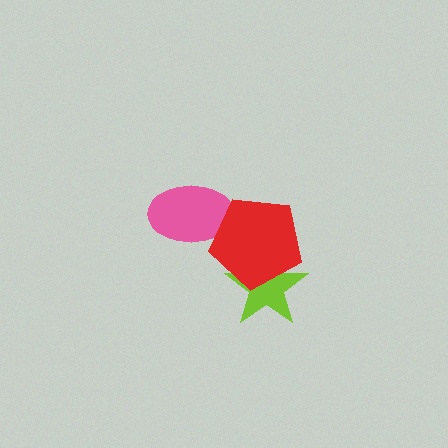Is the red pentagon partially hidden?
No, no other shape covers it.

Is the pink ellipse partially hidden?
Yes, it is partially covered by another shape.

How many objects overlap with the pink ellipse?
1 object overlaps with the pink ellipse.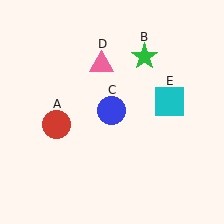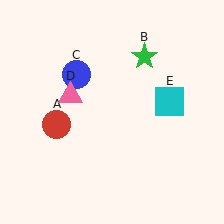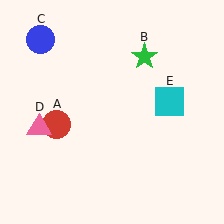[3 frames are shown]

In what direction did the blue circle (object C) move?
The blue circle (object C) moved up and to the left.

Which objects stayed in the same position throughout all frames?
Red circle (object A) and green star (object B) and cyan square (object E) remained stationary.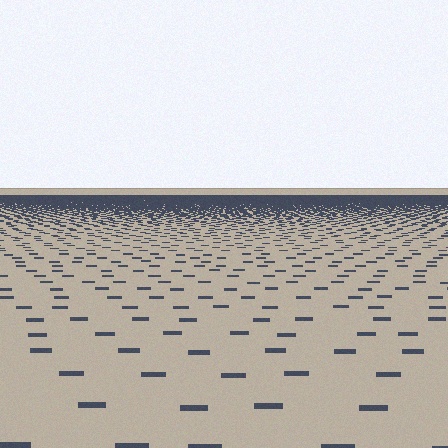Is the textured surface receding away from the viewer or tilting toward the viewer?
The surface is receding away from the viewer. Texture elements get smaller and denser toward the top.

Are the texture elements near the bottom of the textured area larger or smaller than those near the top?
Larger. Near the bottom, elements are closer to the viewer and appear at a bigger on-screen size.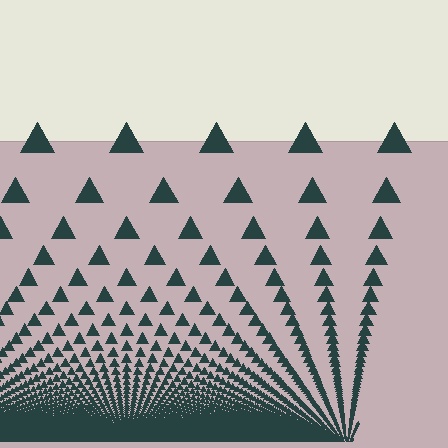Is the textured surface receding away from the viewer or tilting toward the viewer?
The surface appears to tilt toward the viewer. Texture elements get larger and sparser toward the top.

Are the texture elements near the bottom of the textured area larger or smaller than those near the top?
Smaller. The gradient is inverted — elements near the bottom are smaller and denser.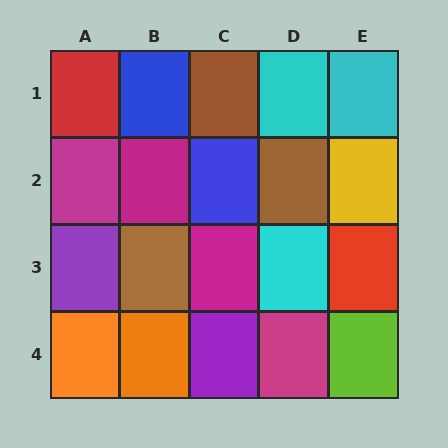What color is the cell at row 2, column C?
Blue.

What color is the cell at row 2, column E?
Yellow.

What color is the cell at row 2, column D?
Brown.